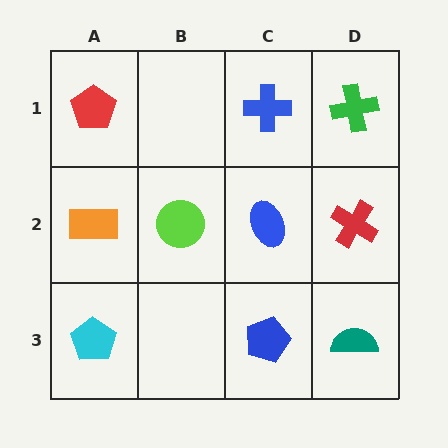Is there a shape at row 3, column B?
No, that cell is empty.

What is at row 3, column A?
A cyan pentagon.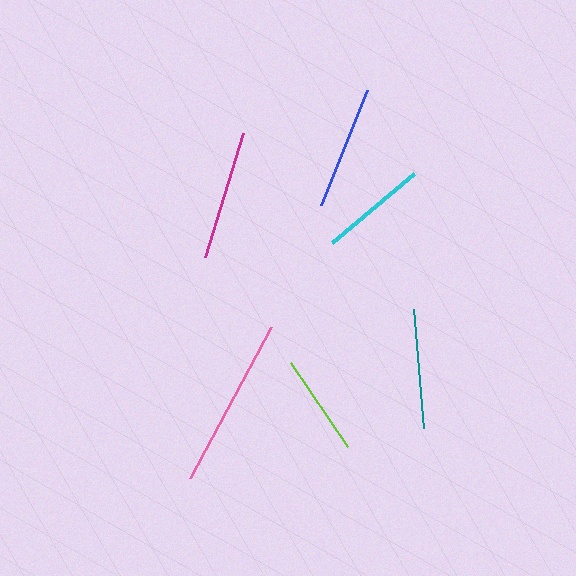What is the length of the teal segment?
The teal segment is approximately 119 pixels long.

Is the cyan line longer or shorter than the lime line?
The cyan line is longer than the lime line.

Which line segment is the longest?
The pink line is the longest at approximately 171 pixels.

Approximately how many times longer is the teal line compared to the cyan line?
The teal line is approximately 1.1 times the length of the cyan line.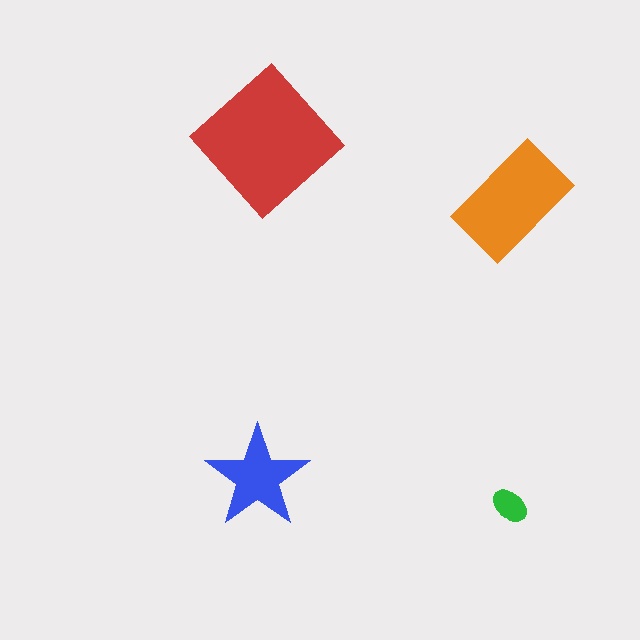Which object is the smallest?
The green ellipse.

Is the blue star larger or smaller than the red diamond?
Smaller.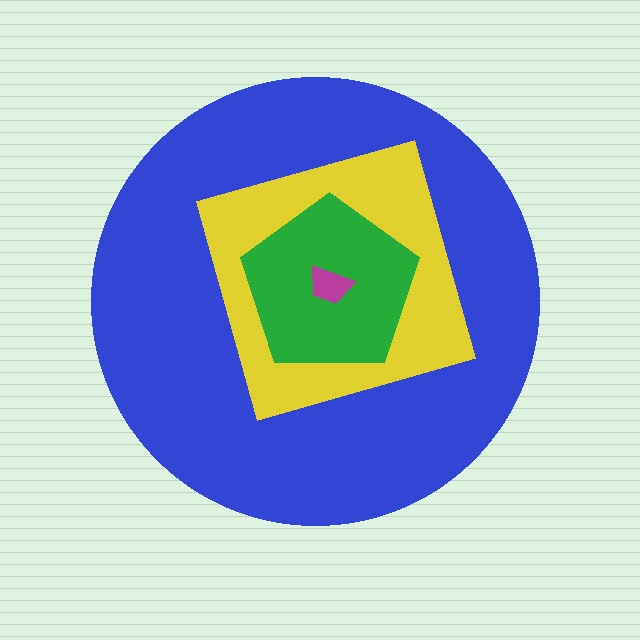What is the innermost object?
The magenta trapezoid.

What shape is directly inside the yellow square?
The green pentagon.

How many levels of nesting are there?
4.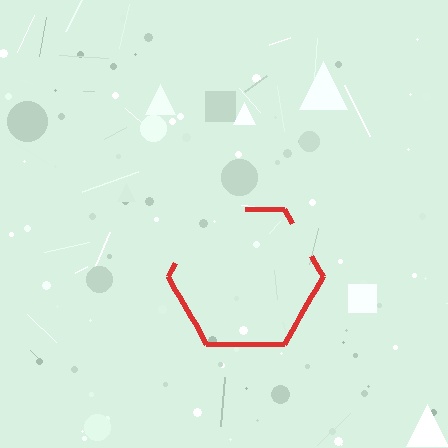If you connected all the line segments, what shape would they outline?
They would outline a hexagon.